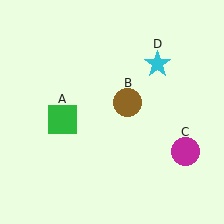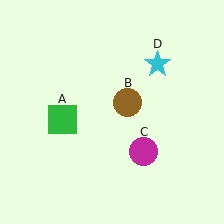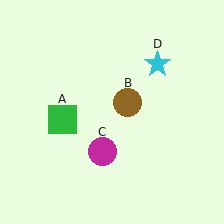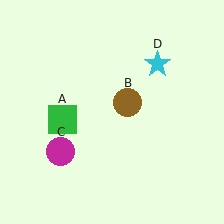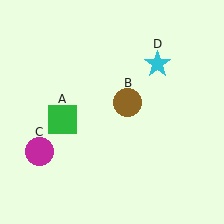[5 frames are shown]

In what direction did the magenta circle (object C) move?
The magenta circle (object C) moved left.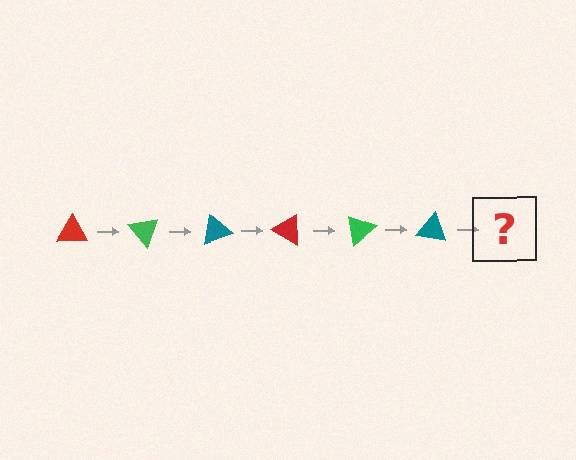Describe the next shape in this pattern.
It should be a red triangle, rotated 300 degrees from the start.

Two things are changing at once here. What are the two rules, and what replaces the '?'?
The two rules are that it rotates 50 degrees each step and the color cycles through red, green, and teal. The '?' should be a red triangle, rotated 300 degrees from the start.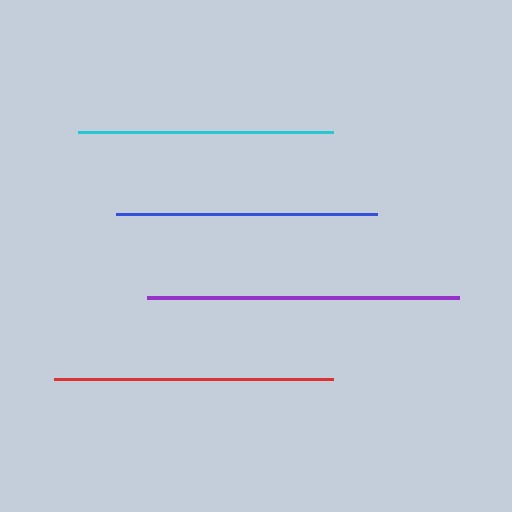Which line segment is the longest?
The purple line is the longest at approximately 312 pixels.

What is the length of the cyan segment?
The cyan segment is approximately 256 pixels long.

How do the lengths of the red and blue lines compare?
The red and blue lines are approximately the same length.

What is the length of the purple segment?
The purple segment is approximately 312 pixels long.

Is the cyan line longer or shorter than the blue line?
The blue line is longer than the cyan line.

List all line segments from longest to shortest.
From longest to shortest: purple, red, blue, cyan.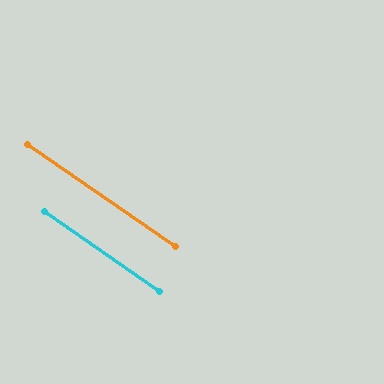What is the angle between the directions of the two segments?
Approximately 0 degrees.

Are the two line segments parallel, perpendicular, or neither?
Parallel — their directions differ by only 0.3°.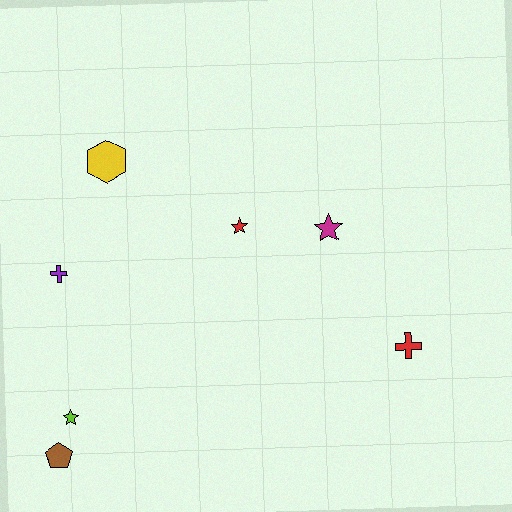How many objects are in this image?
There are 7 objects.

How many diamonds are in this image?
There are no diamonds.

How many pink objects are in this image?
There are no pink objects.